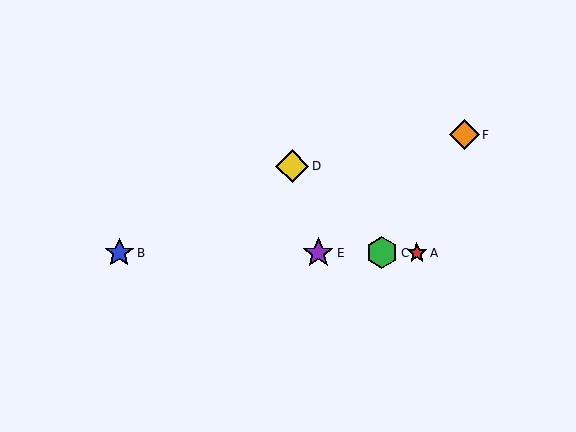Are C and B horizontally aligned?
Yes, both are at y≈253.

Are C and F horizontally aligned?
No, C is at y≈253 and F is at y≈135.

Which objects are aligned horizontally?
Objects A, B, C, E are aligned horizontally.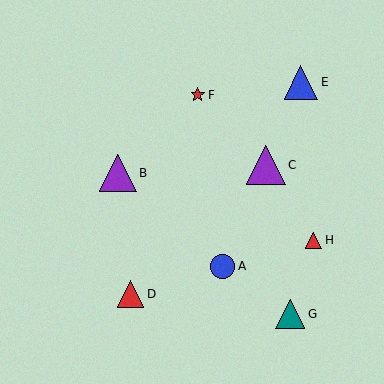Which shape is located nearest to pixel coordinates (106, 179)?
The purple triangle (labeled B) at (118, 173) is nearest to that location.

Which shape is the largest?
The purple triangle (labeled C) is the largest.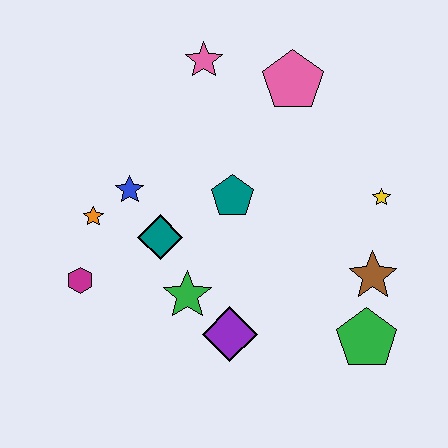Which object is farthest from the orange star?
The green pentagon is farthest from the orange star.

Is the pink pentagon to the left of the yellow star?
Yes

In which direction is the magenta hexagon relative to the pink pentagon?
The magenta hexagon is to the left of the pink pentagon.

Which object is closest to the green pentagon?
The brown star is closest to the green pentagon.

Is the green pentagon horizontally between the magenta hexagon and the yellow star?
Yes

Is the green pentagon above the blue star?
No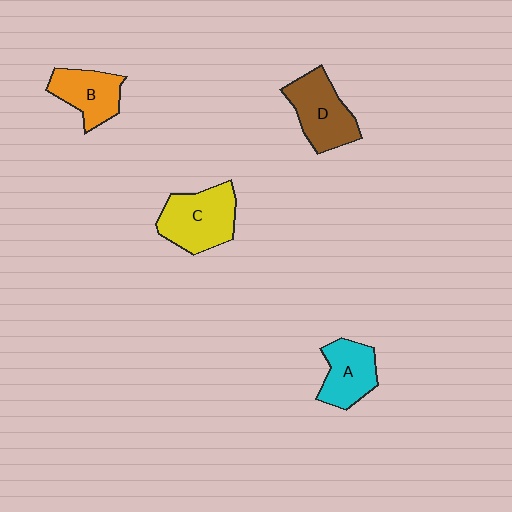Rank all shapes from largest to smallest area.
From largest to smallest: C (yellow), D (brown), A (cyan), B (orange).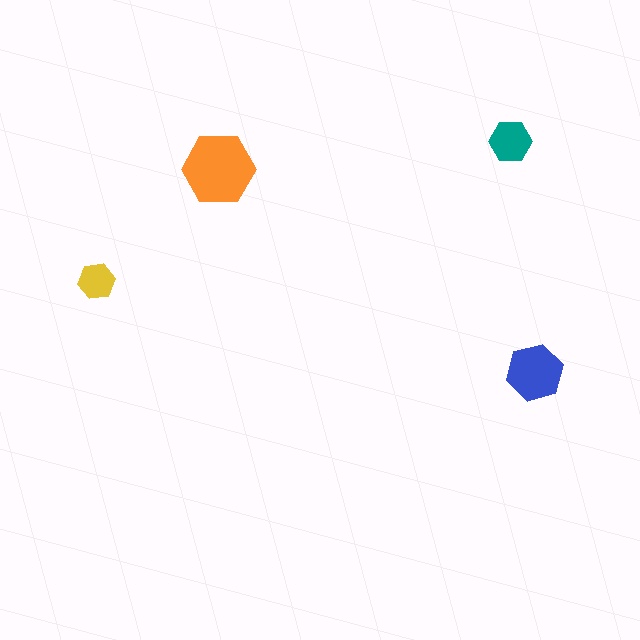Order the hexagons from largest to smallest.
the orange one, the blue one, the teal one, the yellow one.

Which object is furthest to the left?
The yellow hexagon is leftmost.